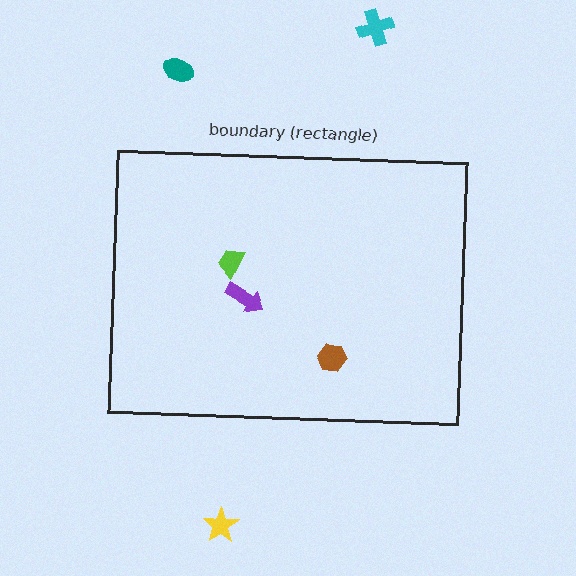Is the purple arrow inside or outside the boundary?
Inside.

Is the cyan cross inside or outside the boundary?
Outside.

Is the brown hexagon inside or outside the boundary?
Inside.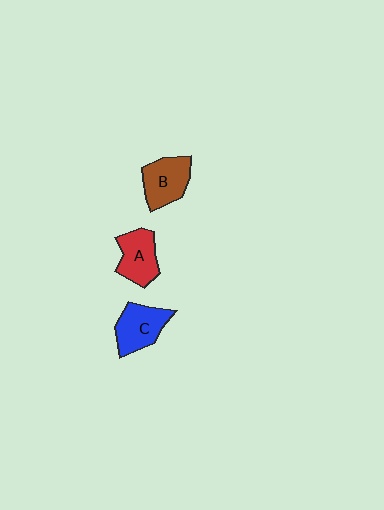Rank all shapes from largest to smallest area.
From largest to smallest: B (brown), C (blue), A (red).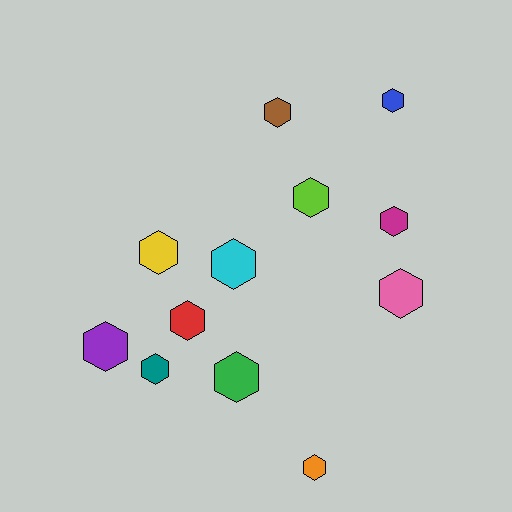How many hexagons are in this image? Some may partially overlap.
There are 12 hexagons.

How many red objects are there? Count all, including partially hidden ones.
There is 1 red object.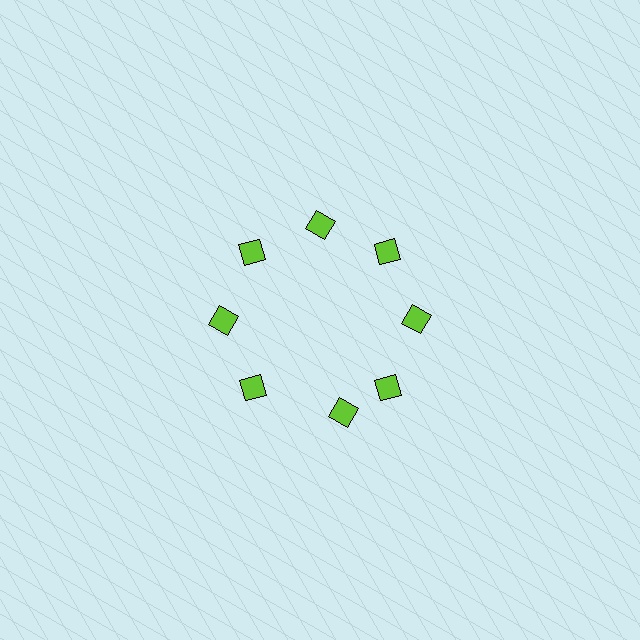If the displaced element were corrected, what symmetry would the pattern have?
It would have 8-fold rotational symmetry — the pattern would map onto itself every 45 degrees.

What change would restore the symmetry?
The symmetry would be restored by rotating it back into even spacing with its neighbors so that all 8 diamonds sit at equal angles and equal distance from the center.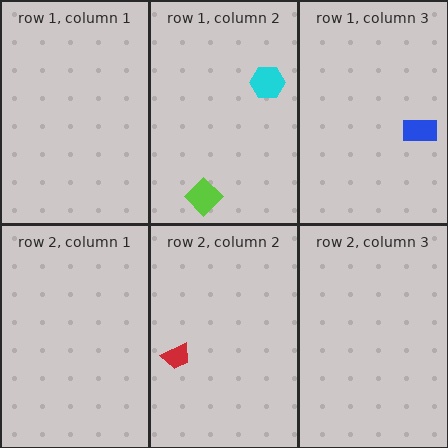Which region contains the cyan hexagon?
The row 1, column 2 region.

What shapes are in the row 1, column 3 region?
The blue rectangle.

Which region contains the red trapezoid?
The row 2, column 2 region.